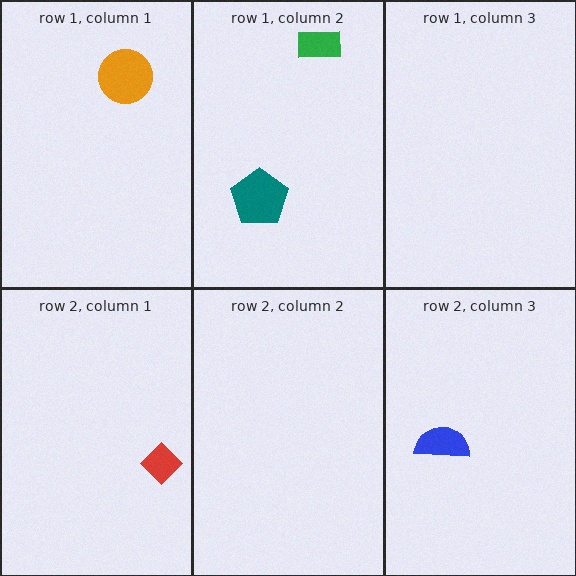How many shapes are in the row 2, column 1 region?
1.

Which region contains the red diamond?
The row 2, column 1 region.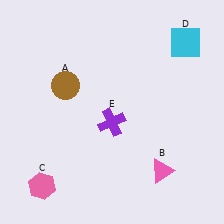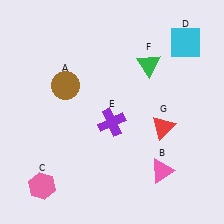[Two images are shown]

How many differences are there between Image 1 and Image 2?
There are 2 differences between the two images.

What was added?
A green triangle (F), a red triangle (G) were added in Image 2.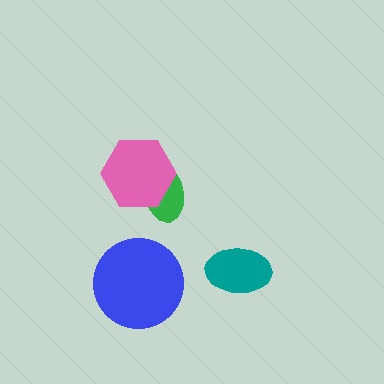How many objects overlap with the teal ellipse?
0 objects overlap with the teal ellipse.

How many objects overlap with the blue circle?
0 objects overlap with the blue circle.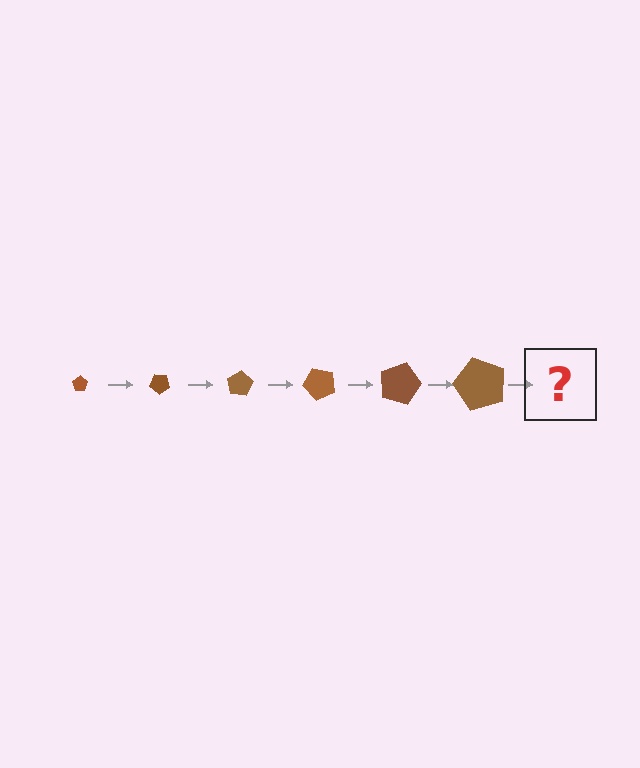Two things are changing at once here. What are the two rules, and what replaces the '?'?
The two rules are that the pentagon grows larger each step and it rotates 40 degrees each step. The '?' should be a pentagon, larger than the previous one and rotated 240 degrees from the start.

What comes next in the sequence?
The next element should be a pentagon, larger than the previous one and rotated 240 degrees from the start.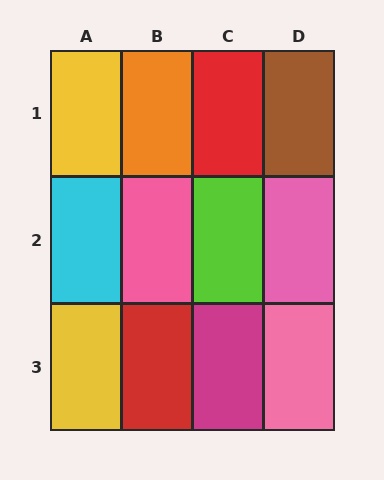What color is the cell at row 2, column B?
Pink.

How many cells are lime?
1 cell is lime.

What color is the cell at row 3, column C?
Magenta.